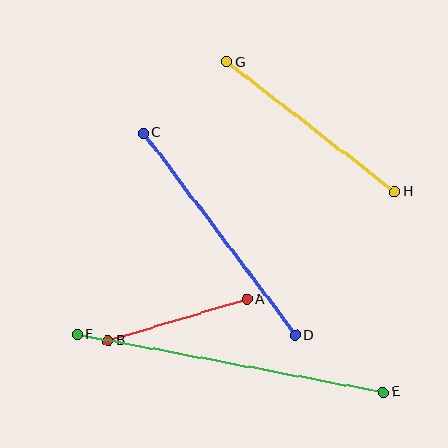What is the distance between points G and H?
The distance is approximately 213 pixels.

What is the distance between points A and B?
The distance is approximately 145 pixels.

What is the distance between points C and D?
The distance is approximately 254 pixels.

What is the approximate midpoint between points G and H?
The midpoint is at approximately (311, 127) pixels.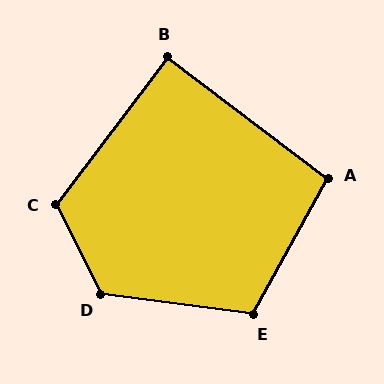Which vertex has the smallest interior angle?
B, at approximately 90 degrees.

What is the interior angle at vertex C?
Approximately 116 degrees (obtuse).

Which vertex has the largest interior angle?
D, at approximately 124 degrees.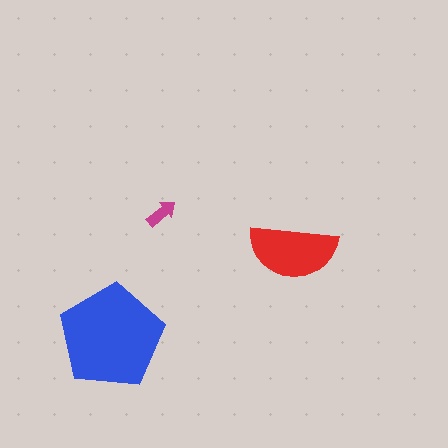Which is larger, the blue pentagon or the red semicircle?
The blue pentagon.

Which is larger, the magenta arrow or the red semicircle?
The red semicircle.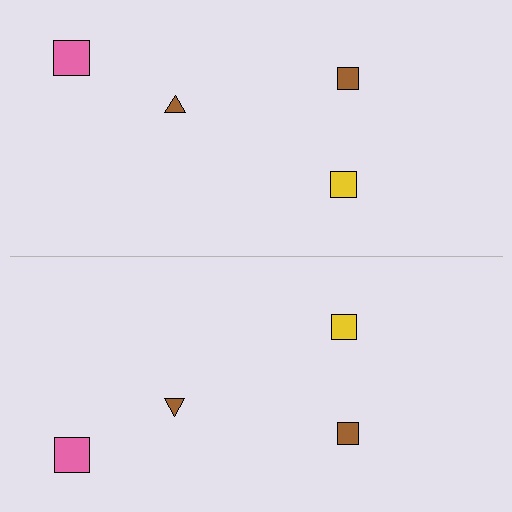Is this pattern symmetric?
Yes, this pattern has bilateral (reflection) symmetry.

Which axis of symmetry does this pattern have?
The pattern has a horizontal axis of symmetry running through the center of the image.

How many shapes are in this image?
There are 8 shapes in this image.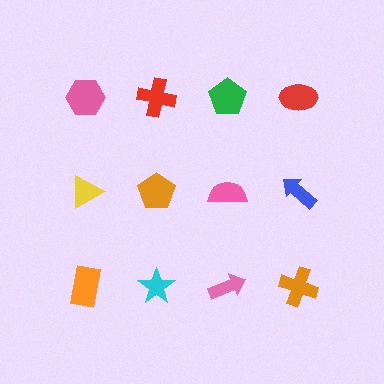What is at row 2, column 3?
A pink semicircle.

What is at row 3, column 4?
An orange cross.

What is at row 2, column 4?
A blue arrow.